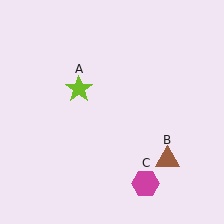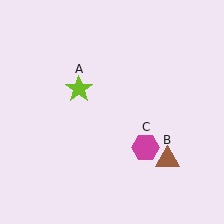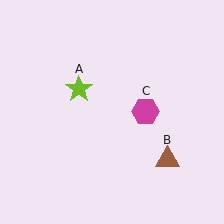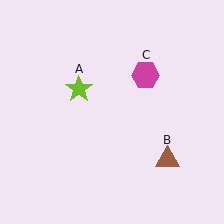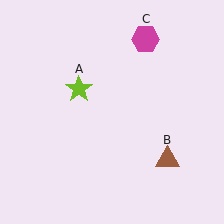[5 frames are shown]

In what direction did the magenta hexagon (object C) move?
The magenta hexagon (object C) moved up.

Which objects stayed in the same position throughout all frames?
Lime star (object A) and brown triangle (object B) remained stationary.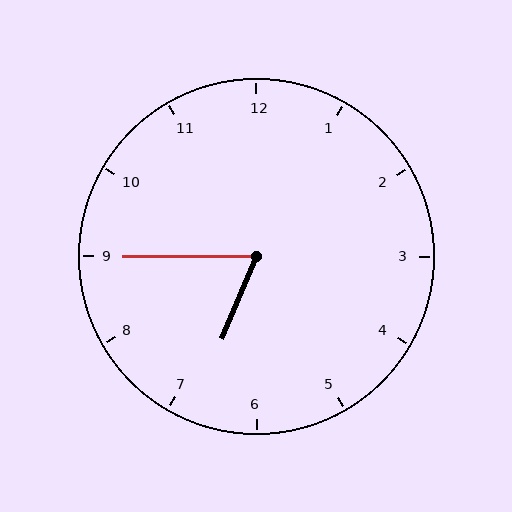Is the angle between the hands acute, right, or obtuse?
It is acute.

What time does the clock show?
6:45.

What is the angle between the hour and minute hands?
Approximately 68 degrees.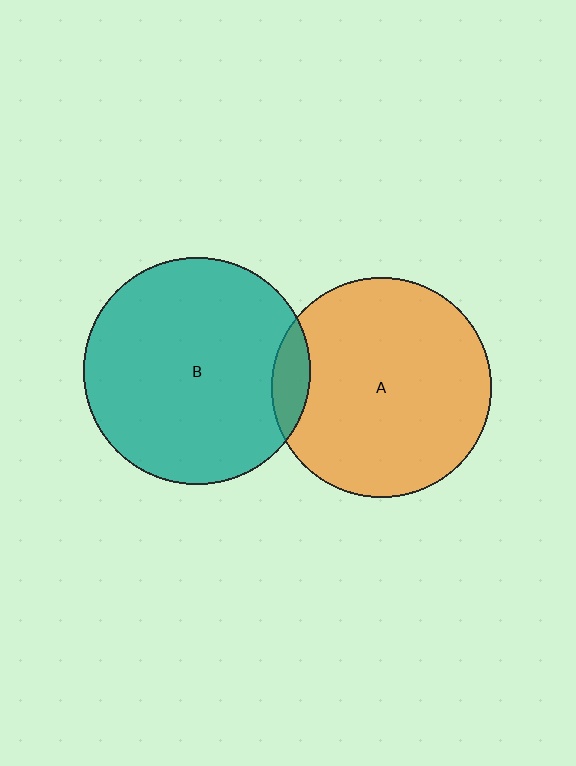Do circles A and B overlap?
Yes.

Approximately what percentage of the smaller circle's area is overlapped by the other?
Approximately 10%.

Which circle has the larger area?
Circle B (teal).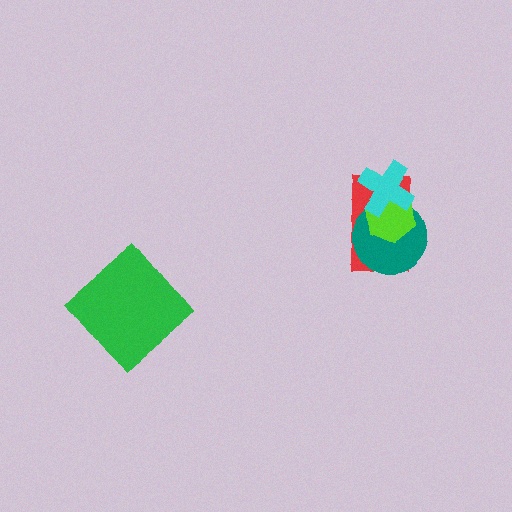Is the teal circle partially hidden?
Yes, it is partially covered by another shape.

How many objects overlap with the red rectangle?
3 objects overlap with the red rectangle.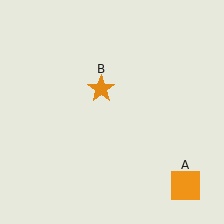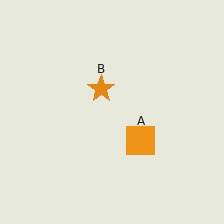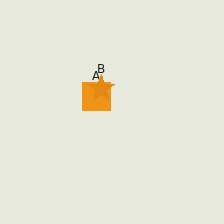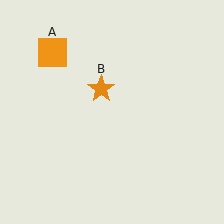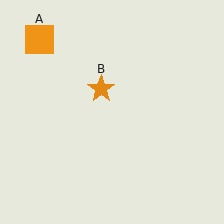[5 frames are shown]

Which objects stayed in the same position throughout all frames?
Orange star (object B) remained stationary.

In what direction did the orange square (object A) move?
The orange square (object A) moved up and to the left.